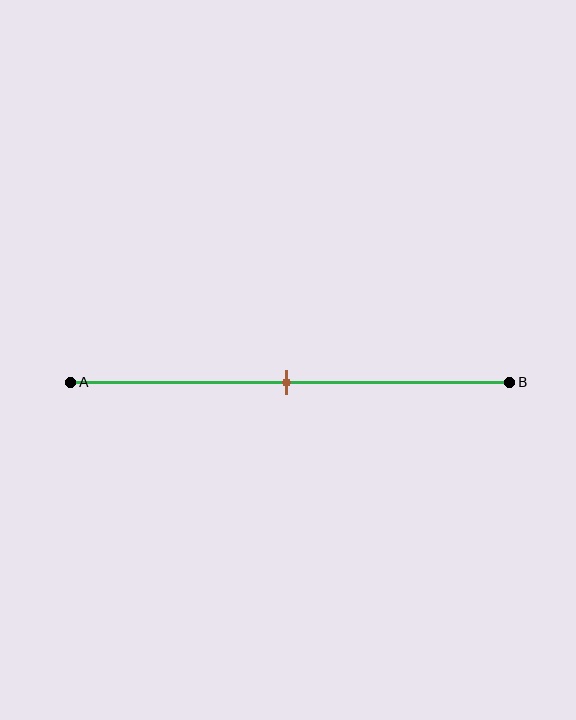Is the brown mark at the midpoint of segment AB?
Yes, the mark is approximately at the midpoint.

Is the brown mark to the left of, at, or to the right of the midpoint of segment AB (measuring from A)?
The brown mark is approximately at the midpoint of segment AB.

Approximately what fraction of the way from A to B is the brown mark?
The brown mark is approximately 50% of the way from A to B.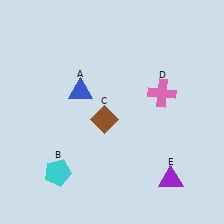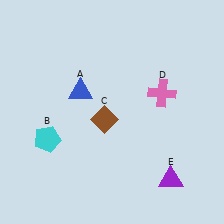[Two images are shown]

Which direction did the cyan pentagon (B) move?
The cyan pentagon (B) moved up.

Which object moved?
The cyan pentagon (B) moved up.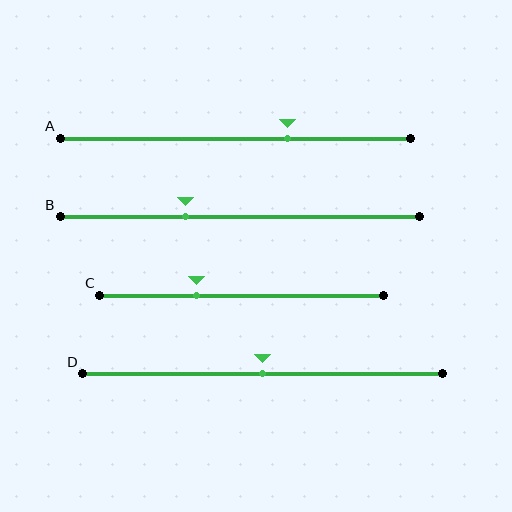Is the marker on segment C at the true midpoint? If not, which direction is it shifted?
No, the marker on segment C is shifted to the left by about 16% of the segment length.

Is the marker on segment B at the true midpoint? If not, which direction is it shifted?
No, the marker on segment B is shifted to the left by about 15% of the segment length.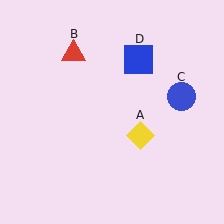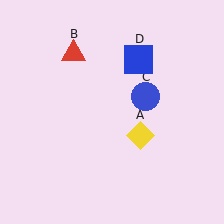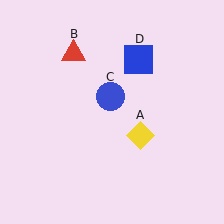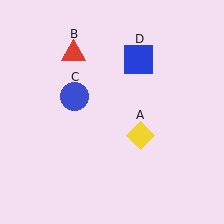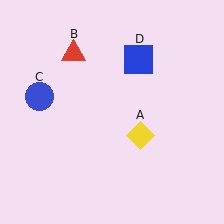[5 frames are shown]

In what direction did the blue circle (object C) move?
The blue circle (object C) moved left.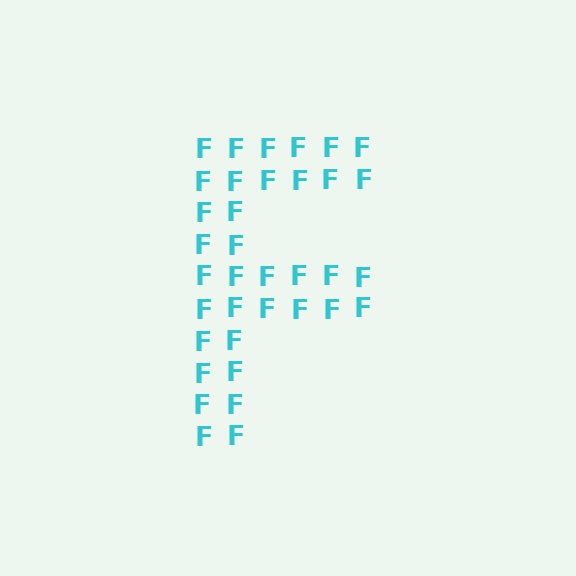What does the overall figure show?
The overall figure shows the letter F.